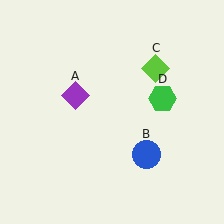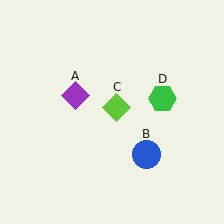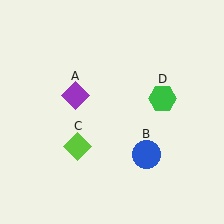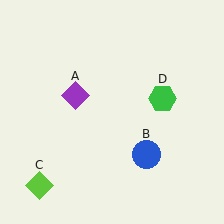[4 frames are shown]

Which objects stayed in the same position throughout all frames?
Purple diamond (object A) and blue circle (object B) and green hexagon (object D) remained stationary.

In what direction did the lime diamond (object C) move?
The lime diamond (object C) moved down and to the left.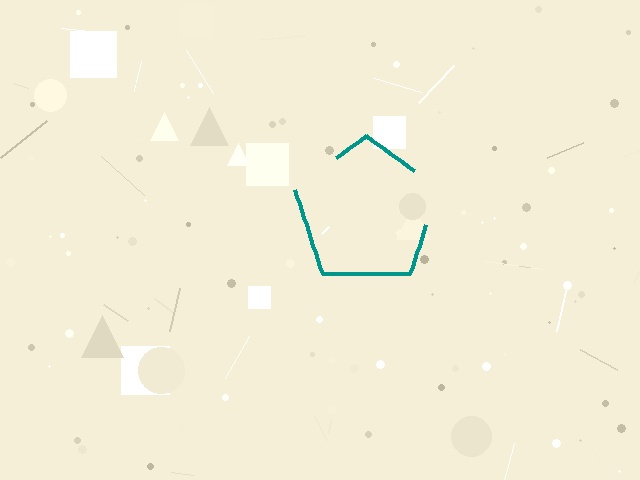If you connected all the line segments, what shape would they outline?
They would outline a pentagon.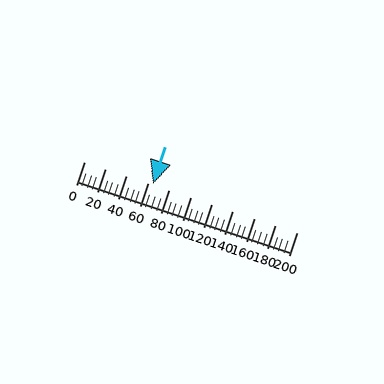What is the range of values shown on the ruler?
The ruler shows values from 0 to 200.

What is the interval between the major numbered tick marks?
The major tick marks are spaced 20 units apart.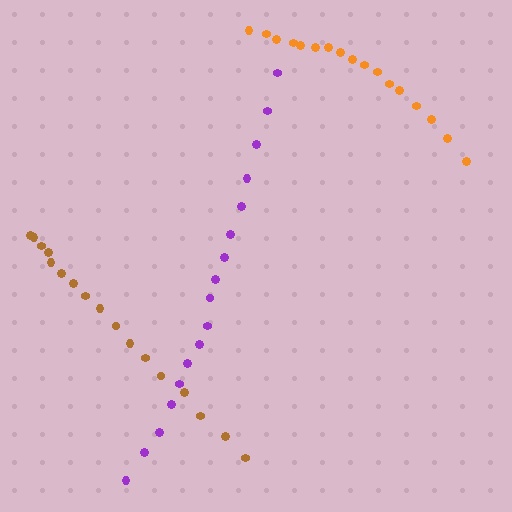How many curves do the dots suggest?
There are 3 distinct paths.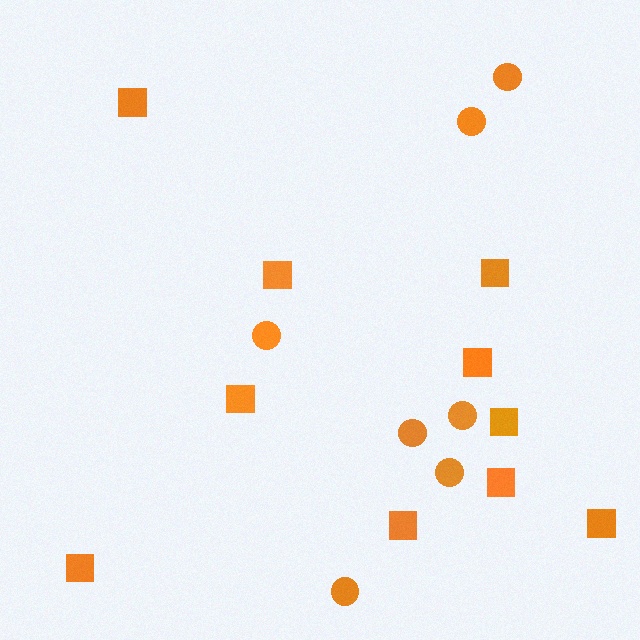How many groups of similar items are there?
There are 2 groups: one group of squares (10) and one group of circles (7).